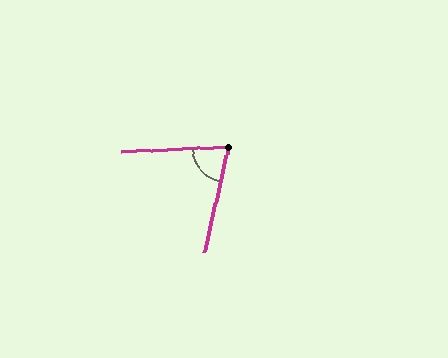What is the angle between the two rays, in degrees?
Approximately 74 degrees.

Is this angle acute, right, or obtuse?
It is acute.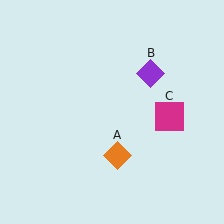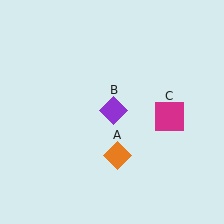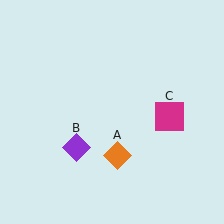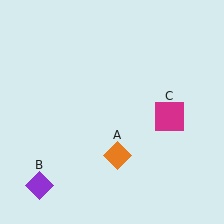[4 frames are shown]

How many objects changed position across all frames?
1 object changed position: purple diamond (object B).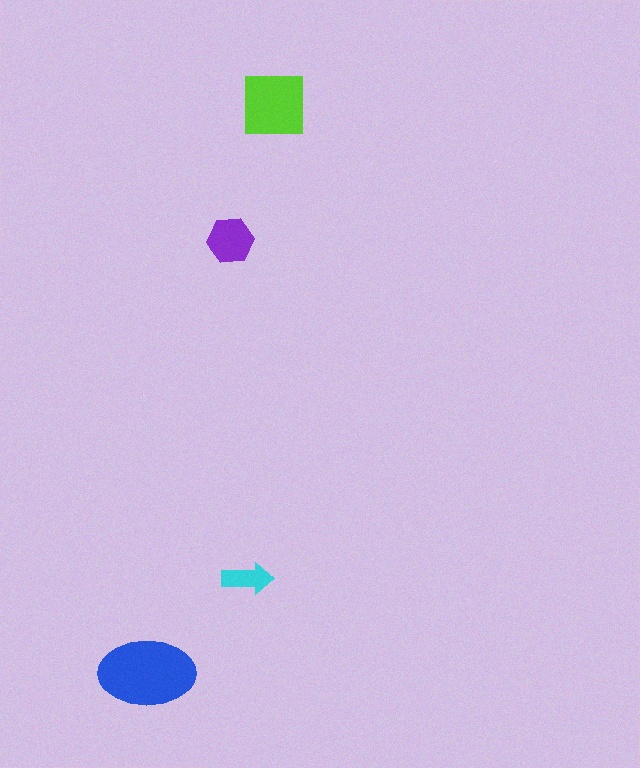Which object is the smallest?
The cyan arrow.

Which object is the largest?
The blue ellipse.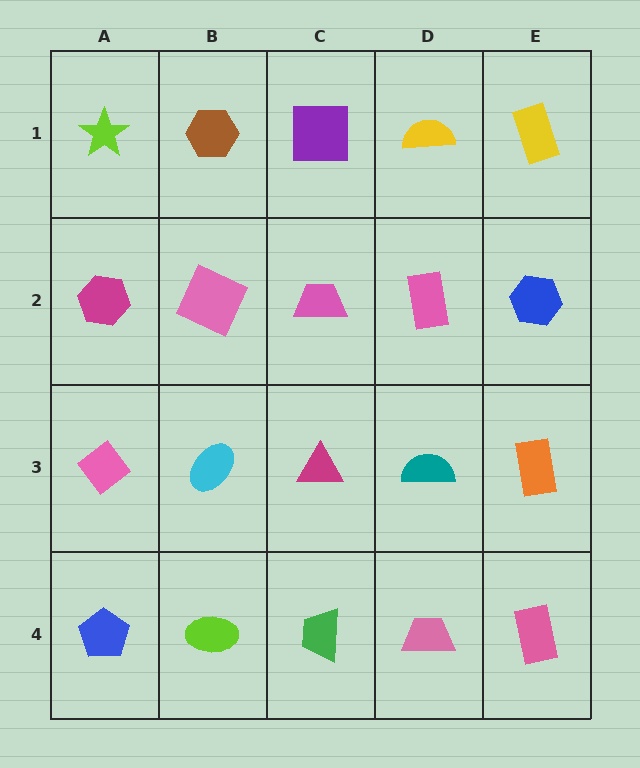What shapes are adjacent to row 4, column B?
A cyan ellipse (row 3, column B), a blue pentagon (row 4, column A), a green trapezoid (row 4, column C).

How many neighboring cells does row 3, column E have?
3.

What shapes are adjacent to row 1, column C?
A pink trapezoid (row 2, column C), a brown hexagon (row 1, column B), a yellow semicircle (row 1, column D).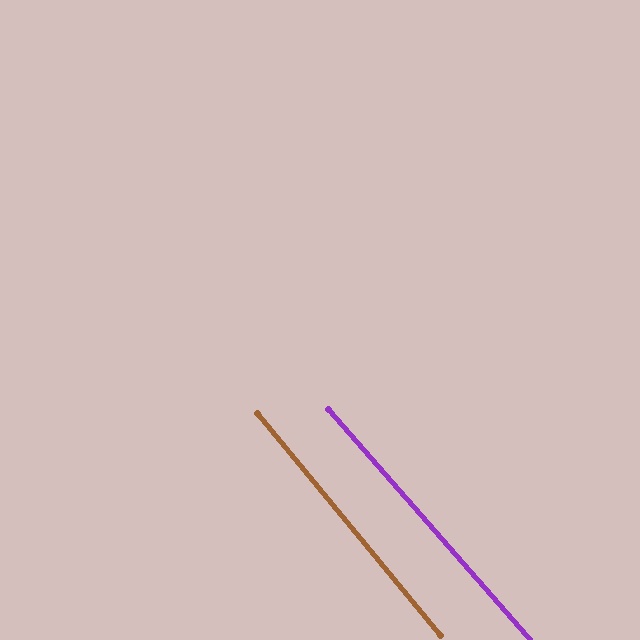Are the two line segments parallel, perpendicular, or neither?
Parallel — their directions differ by only 1.7°.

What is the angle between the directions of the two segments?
Approximately 2 degrees.